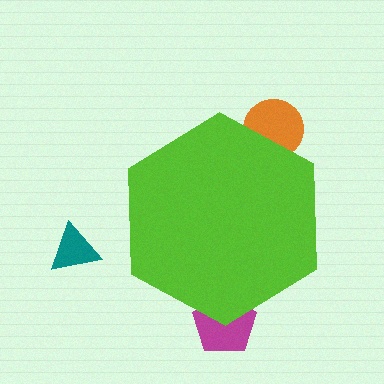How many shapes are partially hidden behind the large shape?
2 shapes are partially hidden.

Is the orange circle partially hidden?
Yes, the orange circle is partially hidden behind the lime hexagon.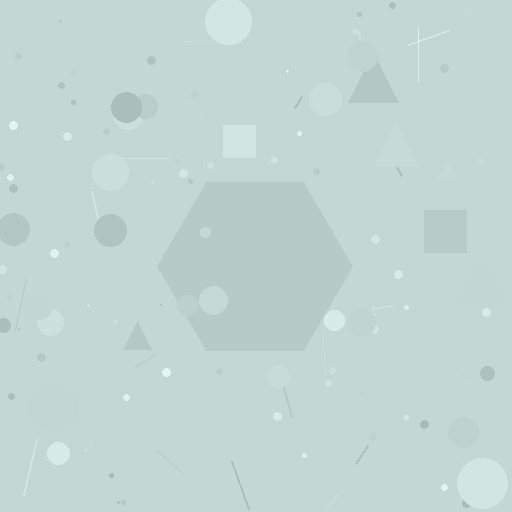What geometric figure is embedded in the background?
A hexagon is embedded in the background.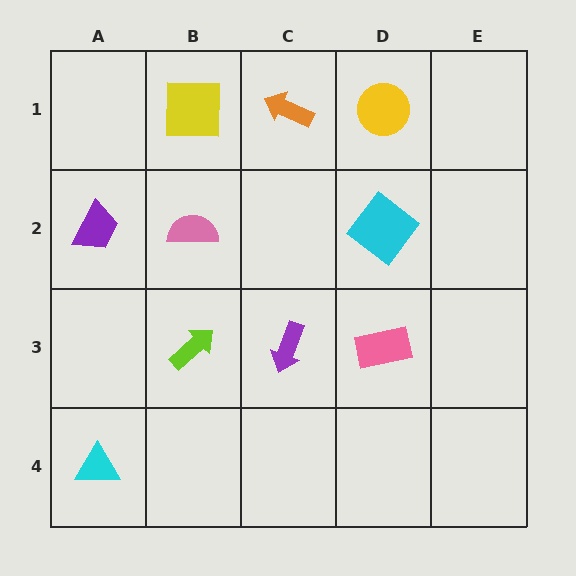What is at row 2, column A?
A purple trapezoid.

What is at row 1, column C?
An orange arrow.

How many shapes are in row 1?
3 shapes.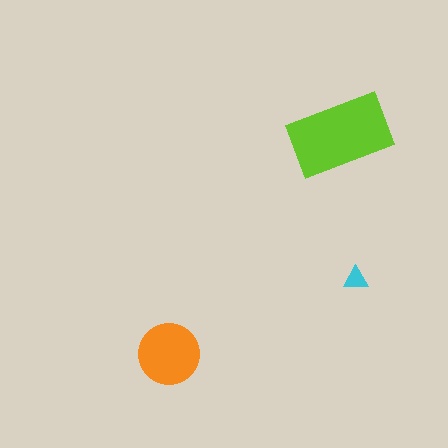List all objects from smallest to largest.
The cyan triangle, the orange circle, the lime rectangle.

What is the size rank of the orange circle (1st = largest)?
2nd.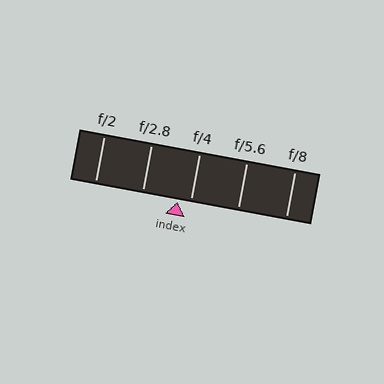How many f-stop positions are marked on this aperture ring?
There are 5 f-stop positions marked.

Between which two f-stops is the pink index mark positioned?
The index mark is between f/2.8 and f/4.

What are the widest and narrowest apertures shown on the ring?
The widest aperture shown is f/2 and the narrowest is f/8.